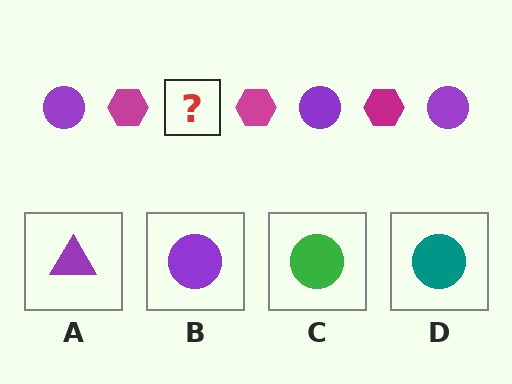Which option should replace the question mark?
Option B.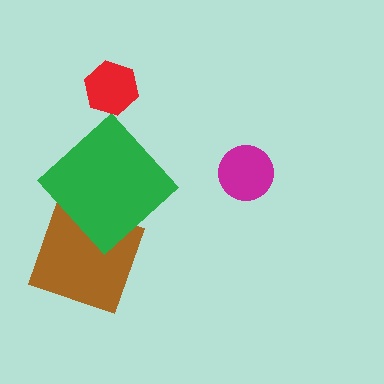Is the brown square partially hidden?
Yes, it is partially covered by another shape.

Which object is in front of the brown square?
The green diamond is in front of the brown square.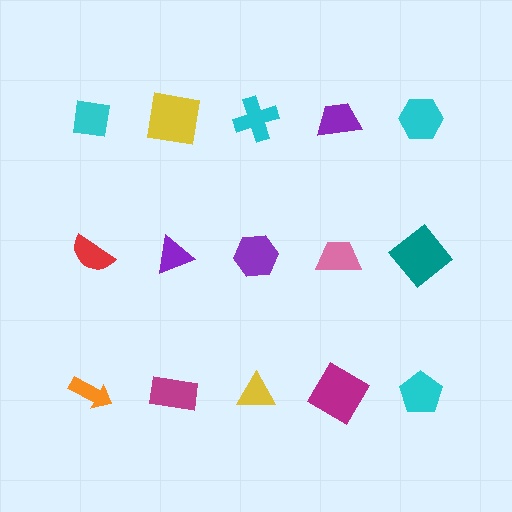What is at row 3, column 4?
A magenta diamond.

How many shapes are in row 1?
5 shapes.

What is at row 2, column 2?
A purple triangle.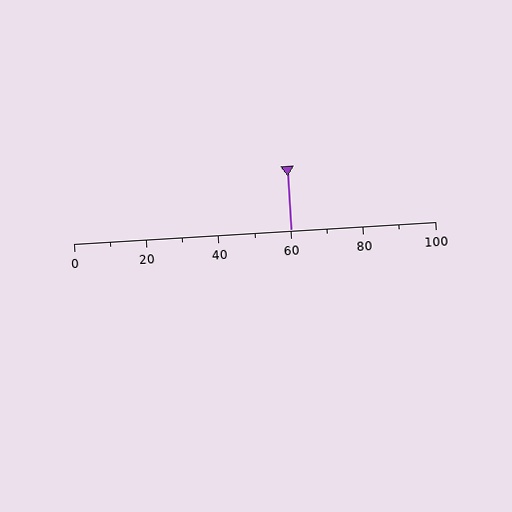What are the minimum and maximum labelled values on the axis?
The axis runs from 0 to 100.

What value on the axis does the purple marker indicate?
The marker indicates approximately 60.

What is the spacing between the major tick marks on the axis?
The major ticks are spaced 20 apart.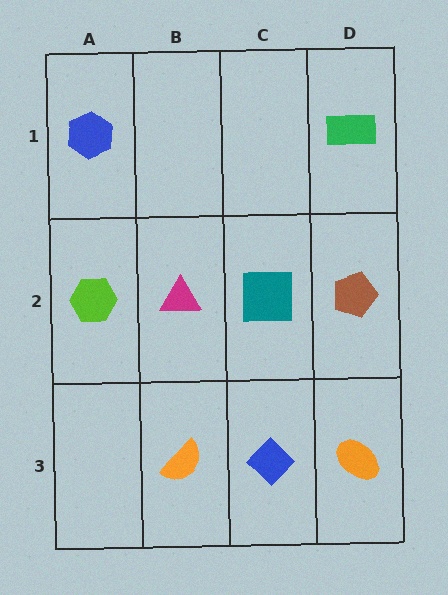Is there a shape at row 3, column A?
No, that cell is empty.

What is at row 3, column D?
An orange ellipse.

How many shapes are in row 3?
3 shapes.